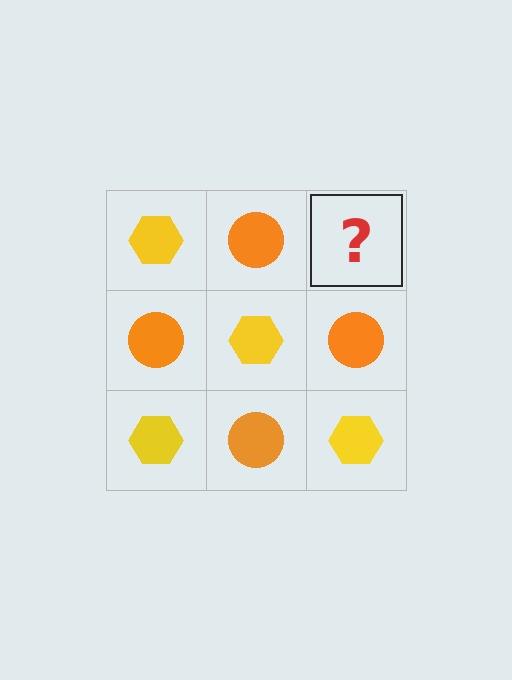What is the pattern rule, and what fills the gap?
The rule is that it alternates yellow hexagon and orange circle in a checkerboard pattern. The gap should be filled with a yellow hexagon.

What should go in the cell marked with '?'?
The missing cell should contain a yellow hexagon.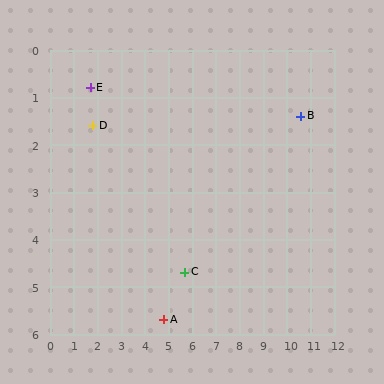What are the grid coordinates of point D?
Point D is at approximately (1.8, 1.6).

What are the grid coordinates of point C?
Point C is at approximately (5.7, 4.7).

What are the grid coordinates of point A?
Point A is at approximately (4.8, 5.7).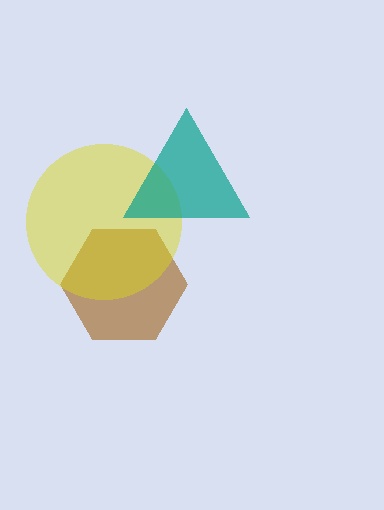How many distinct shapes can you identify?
There are 3 distinct shapes: a brown hexagon, a yellow circle, a teal triangle.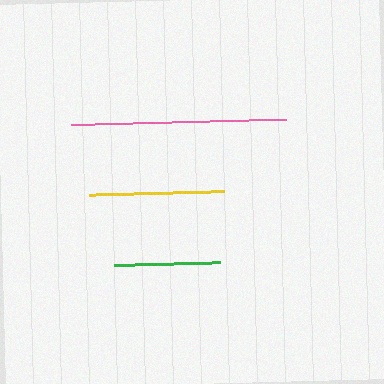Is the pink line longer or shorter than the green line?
The pink line is longer than the green line.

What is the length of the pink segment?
The pink segment is approximately 215 pixels long.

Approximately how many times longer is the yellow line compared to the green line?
The yellow line is approximately 1.3 times the length of the green line.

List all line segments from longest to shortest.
From longest to shortest: pink, yellow, green.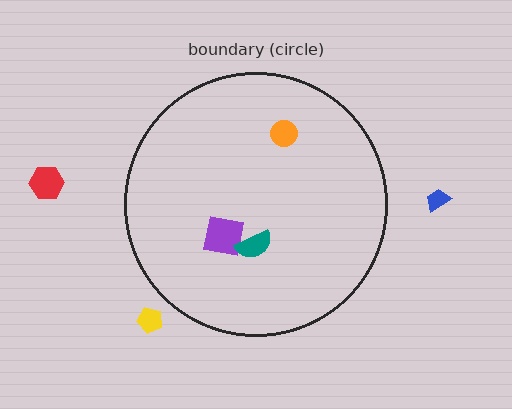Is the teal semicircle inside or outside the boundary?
Inside.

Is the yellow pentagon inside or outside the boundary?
Outside.